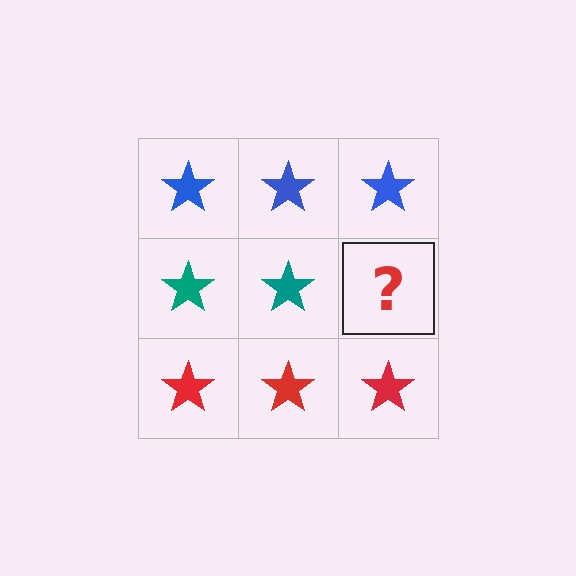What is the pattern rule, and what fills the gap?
The rule is that each row has a consistent color. The gap should be filled with a teal star.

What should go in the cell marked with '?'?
The missing cell should contain a teal star.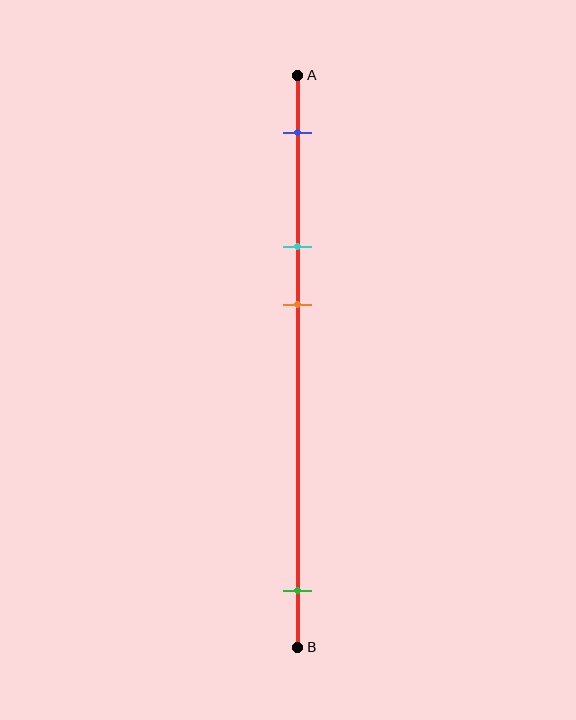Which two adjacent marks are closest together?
The cyan and orange marks are the closest adjacent pair.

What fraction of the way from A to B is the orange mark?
The orange mark is approximately 40% (0.4) of the way from A to B.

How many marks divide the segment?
There are 4 marks dividing the segment.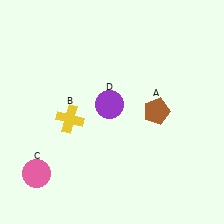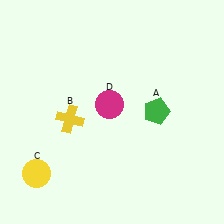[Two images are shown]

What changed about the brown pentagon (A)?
In Image 1, A is brown. In Image 2, it changed to green.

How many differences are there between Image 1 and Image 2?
There are 3 differences between the two images.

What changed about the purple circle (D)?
In Image 1, D is purple. In Image 2, it changed to magenta.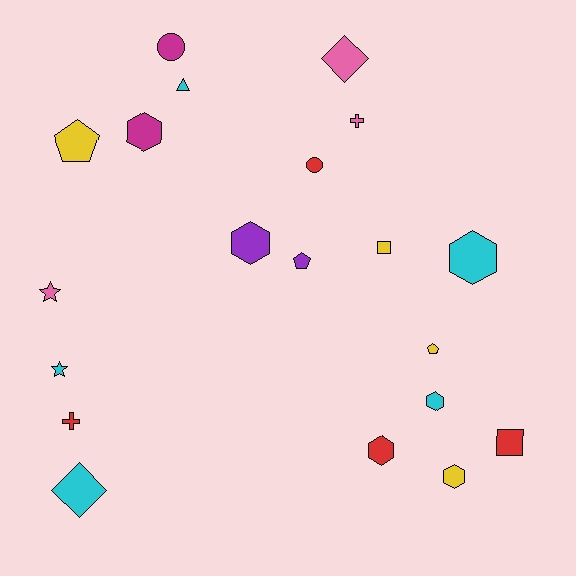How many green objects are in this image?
There are no green objects.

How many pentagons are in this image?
There are 3 pentagons.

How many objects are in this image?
There are 20 objects.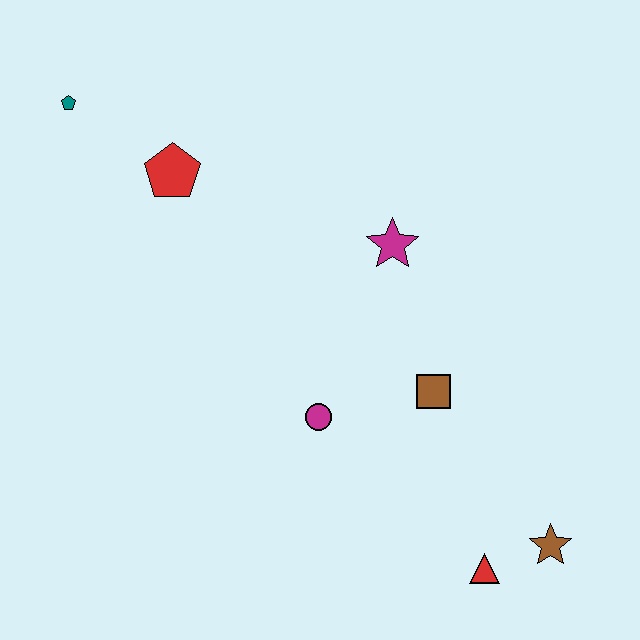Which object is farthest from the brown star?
The teal pentagon is farthest from the brown star.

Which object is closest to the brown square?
The magenta circle is closest to the brown square.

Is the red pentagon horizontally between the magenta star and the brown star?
No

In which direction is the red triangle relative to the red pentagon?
The red triangle is below the red pentagon.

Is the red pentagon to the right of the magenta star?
No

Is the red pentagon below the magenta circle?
No